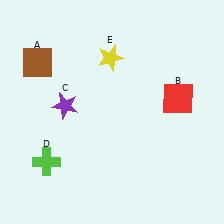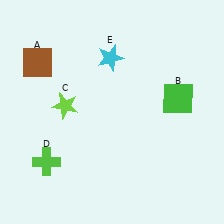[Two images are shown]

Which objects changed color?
B changed from red to green. C changed from purple to lime. E changed from yellow to cyan.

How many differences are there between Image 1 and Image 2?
There are 3 differences between the two images.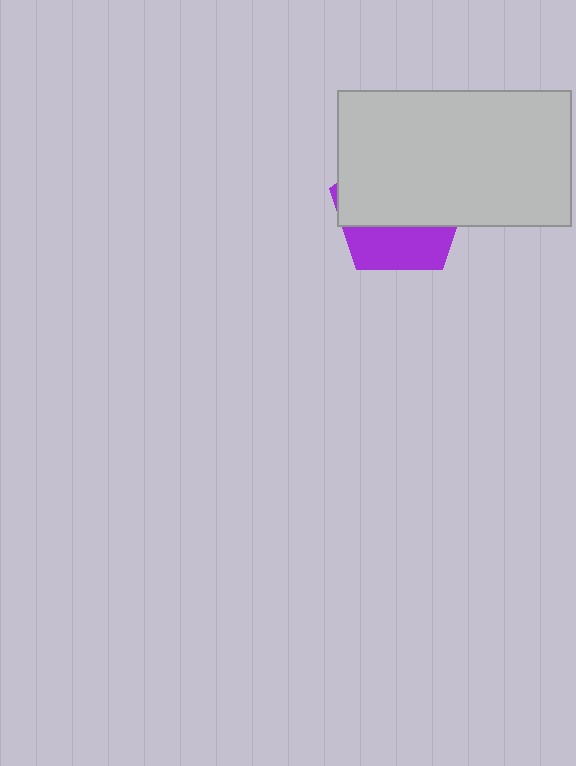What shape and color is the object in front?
The object in front is a light gray rectangle.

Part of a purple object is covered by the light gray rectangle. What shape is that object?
It is a pentagon.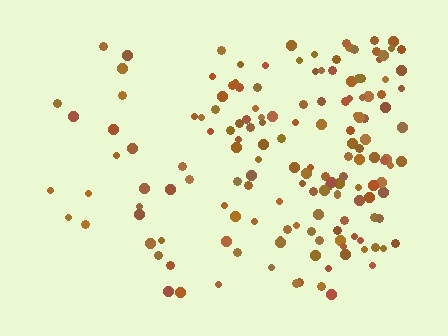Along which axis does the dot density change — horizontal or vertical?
Horizontal.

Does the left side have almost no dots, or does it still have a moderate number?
Still a moderate number, just noticeably fewer than the right.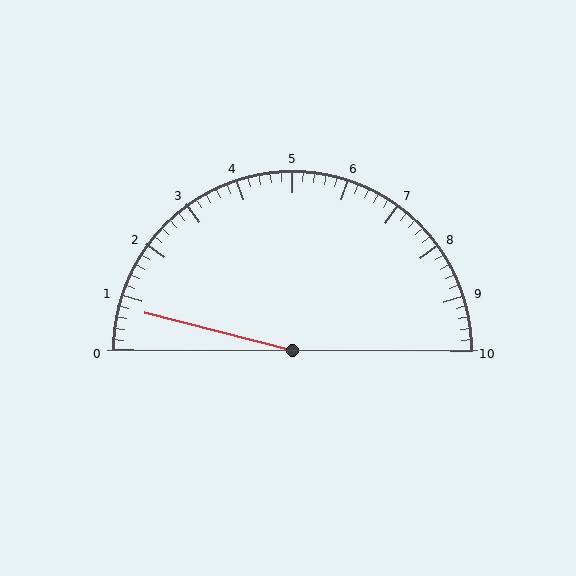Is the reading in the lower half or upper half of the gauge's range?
The reading is in the lower half of the range (0 to 10).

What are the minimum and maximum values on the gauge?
The gauge ranges from 0 to 10.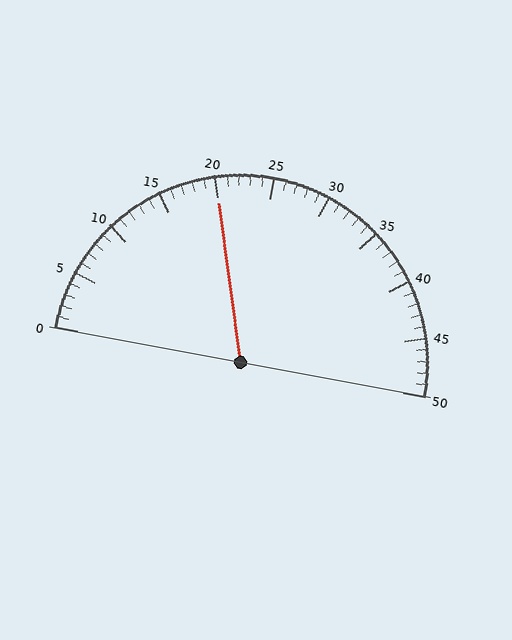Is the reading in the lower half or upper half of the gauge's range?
The reading is in the lower half of the range (0 to 50).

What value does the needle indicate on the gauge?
The needle indicates approximately 20.